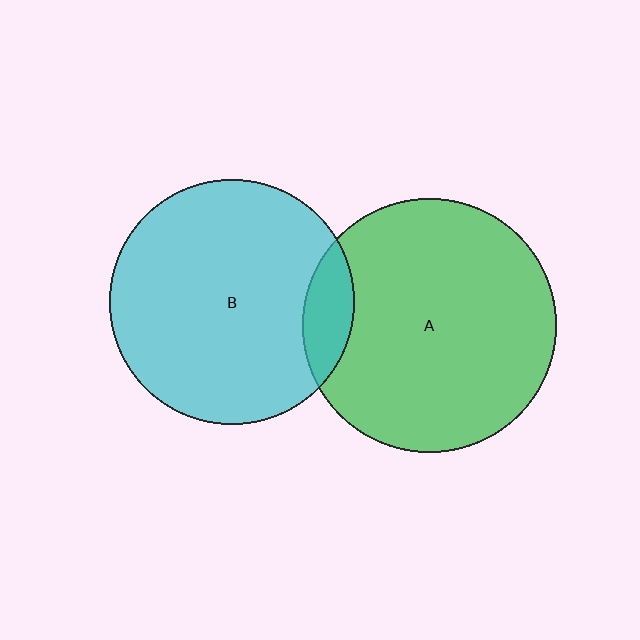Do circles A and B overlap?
Yes.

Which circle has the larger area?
Circle A (green).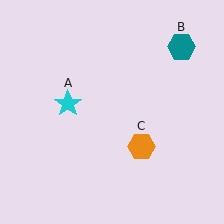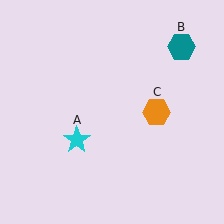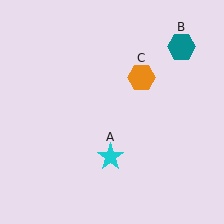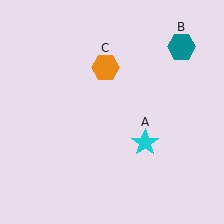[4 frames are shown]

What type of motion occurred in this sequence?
The cyan star (object A), orange hexagon (object C) rotated counterclockwise around the center of the scene.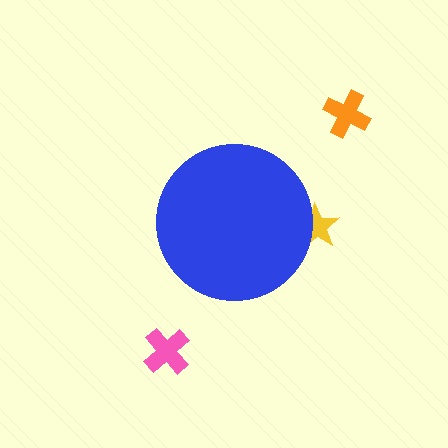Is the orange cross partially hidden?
No, the orange cross is fully visible.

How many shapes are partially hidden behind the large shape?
1 shape is partially hidden.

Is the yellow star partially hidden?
Yes, the yellow star is partially hidden behind the blue circle.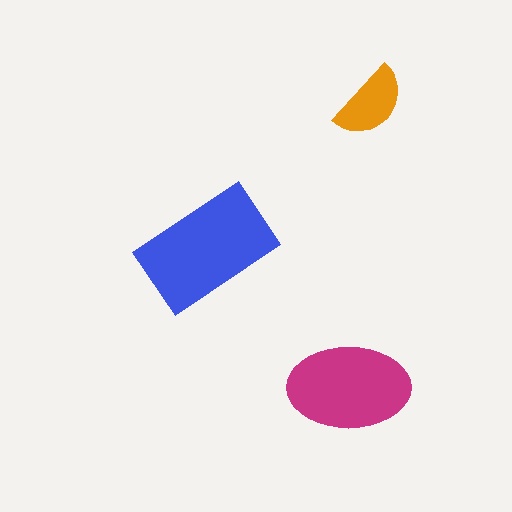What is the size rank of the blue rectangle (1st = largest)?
1st.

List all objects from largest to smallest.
The blue rectangle, the magenta ellipse, the orange semicircle.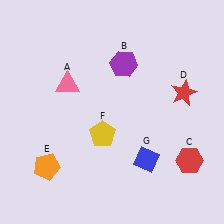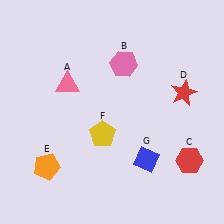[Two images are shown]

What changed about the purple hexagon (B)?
In Image 1, B is purple. In Image 2, it changed to pink.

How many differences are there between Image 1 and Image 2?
There is 1 difference between the two images.